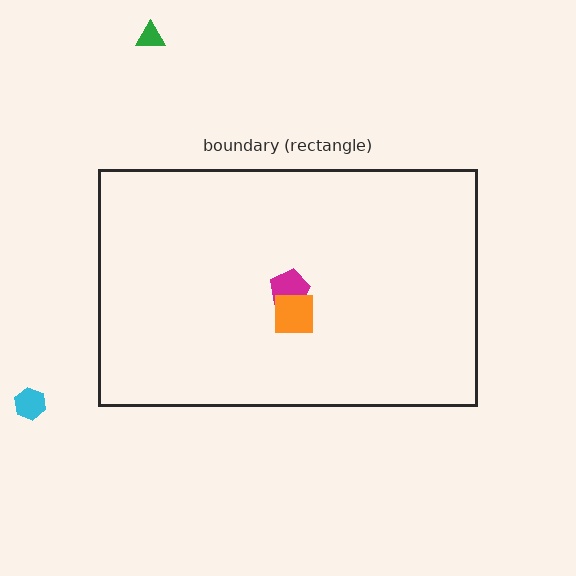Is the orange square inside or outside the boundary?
Inside.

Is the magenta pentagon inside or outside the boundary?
Inside.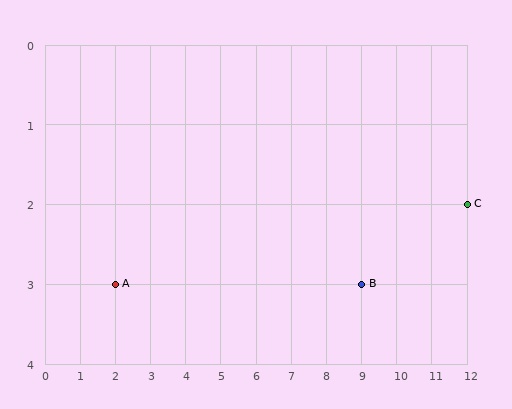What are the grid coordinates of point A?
Point A is at grid coordinates (2, 3).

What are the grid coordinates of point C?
Point C is at grid coordinates (12, 2).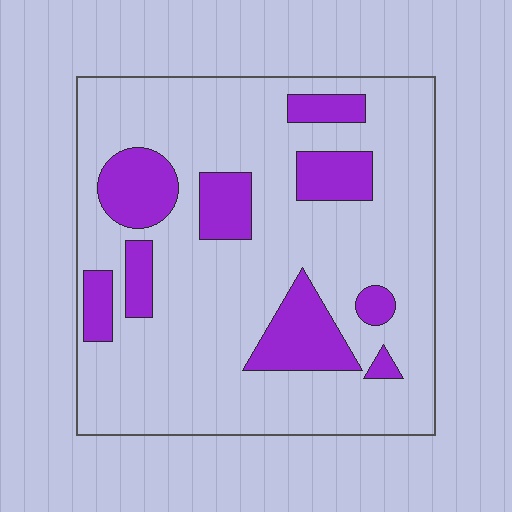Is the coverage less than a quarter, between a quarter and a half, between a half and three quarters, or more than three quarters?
Less than a quarter.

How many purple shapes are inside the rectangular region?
9.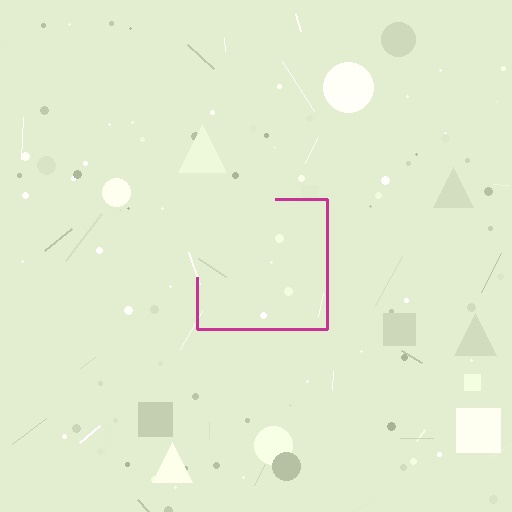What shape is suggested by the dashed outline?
The dashed outline suggests a square.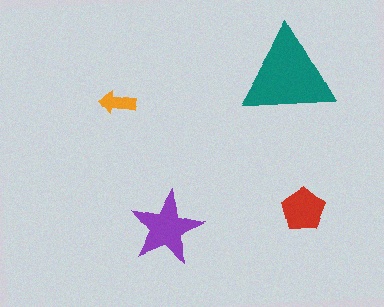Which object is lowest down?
The purple star is bottommost.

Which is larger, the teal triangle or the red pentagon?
The teal triangle.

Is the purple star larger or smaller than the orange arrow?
Larger.